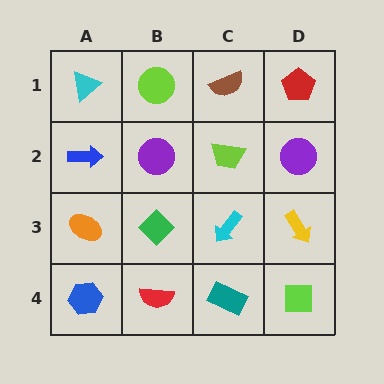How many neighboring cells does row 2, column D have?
3.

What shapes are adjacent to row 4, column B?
A green diamond (row 3, column B), a blue hexagon (row 4, column A), a teal rectangle (row 4, column C).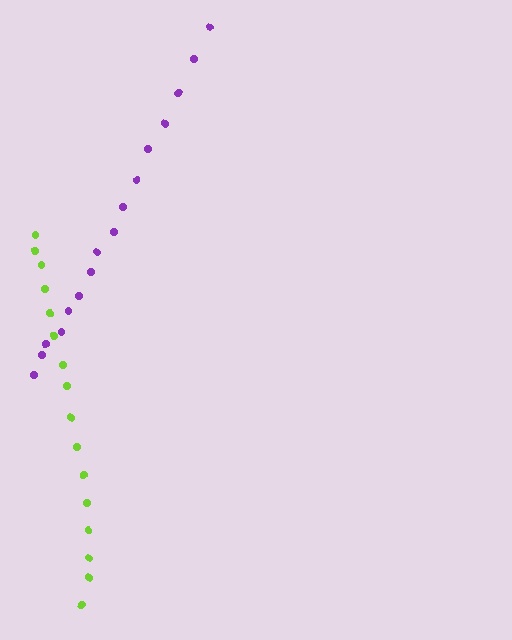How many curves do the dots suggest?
There are 2 distinct paths.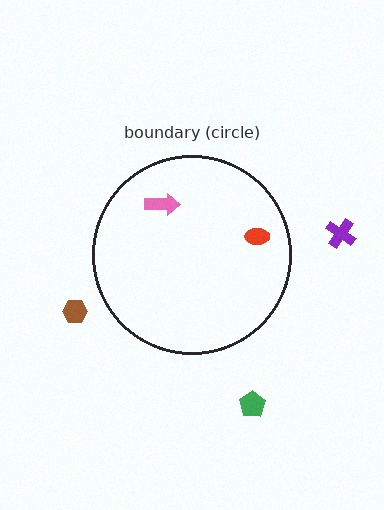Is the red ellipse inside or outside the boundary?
Inside.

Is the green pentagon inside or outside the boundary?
Outside.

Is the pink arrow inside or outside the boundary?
Inside.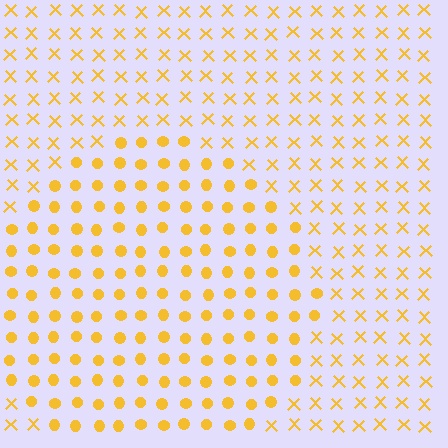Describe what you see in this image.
The image is filled with small yellow elements arranged in a uniform grid. A circle-shaped region contains circles, while the surrounding area contains X marks. The boundary is defined purely by the change in element shape.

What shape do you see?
I see a circle.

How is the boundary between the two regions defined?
The boundary is defined by a change in element shape: circles inside vs. X marks outside. All elements share the same color and spacing.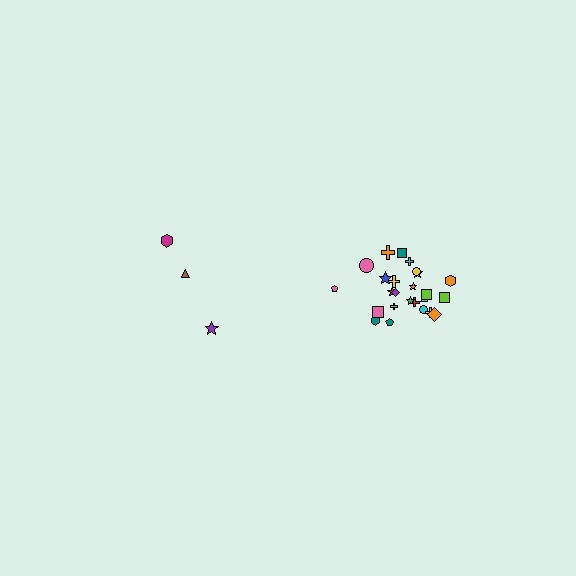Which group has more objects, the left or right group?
The right group.